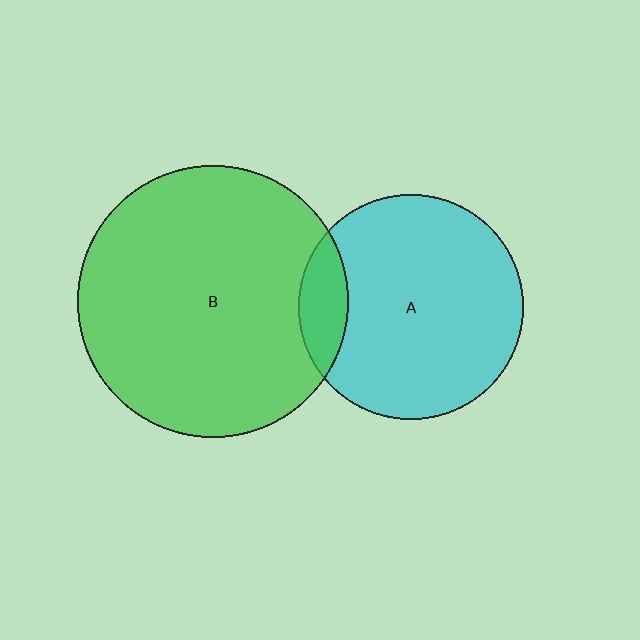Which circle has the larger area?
Circle B (green).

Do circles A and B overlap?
Yes.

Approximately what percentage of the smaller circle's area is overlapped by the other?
Approximately 15%.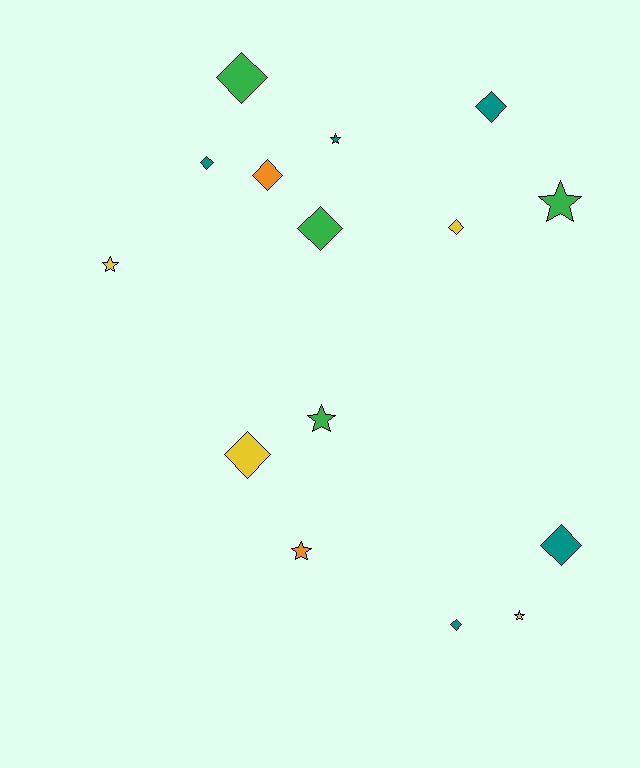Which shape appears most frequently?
Diamond, with 9 objects.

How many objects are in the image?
There are 15 objects.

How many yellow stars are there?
There are 2 yellow stars.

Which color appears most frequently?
Teal, with 5 objects.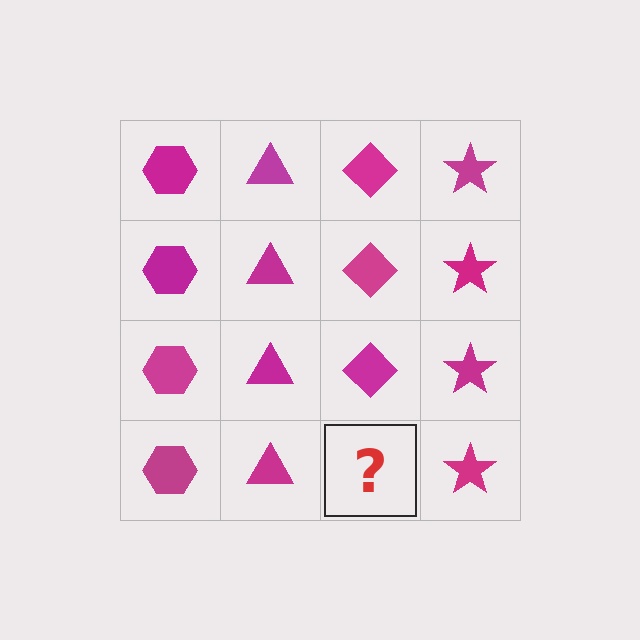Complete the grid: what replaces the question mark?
The question mark should be replaced with a magenta diamond.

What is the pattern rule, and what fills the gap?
The rule is that each column has a consistent shape. The gap should be filled with a magenta diamond.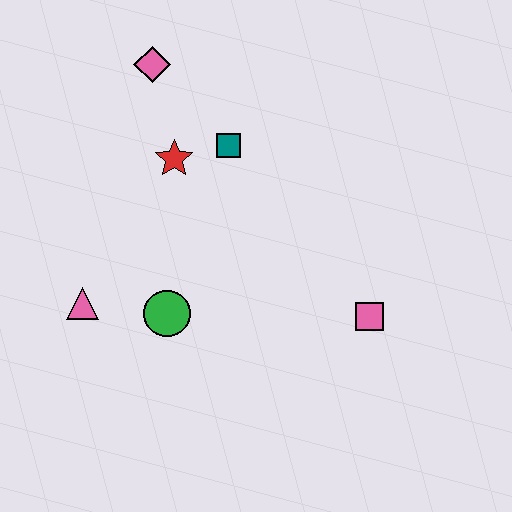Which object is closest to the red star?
The teal square is closest to the red star.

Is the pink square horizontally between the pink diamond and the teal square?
No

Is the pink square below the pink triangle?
Yes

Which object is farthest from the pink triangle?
The pink square is farthest from the pink triangle.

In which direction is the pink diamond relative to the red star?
The pink diamond is above the red star.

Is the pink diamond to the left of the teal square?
Yes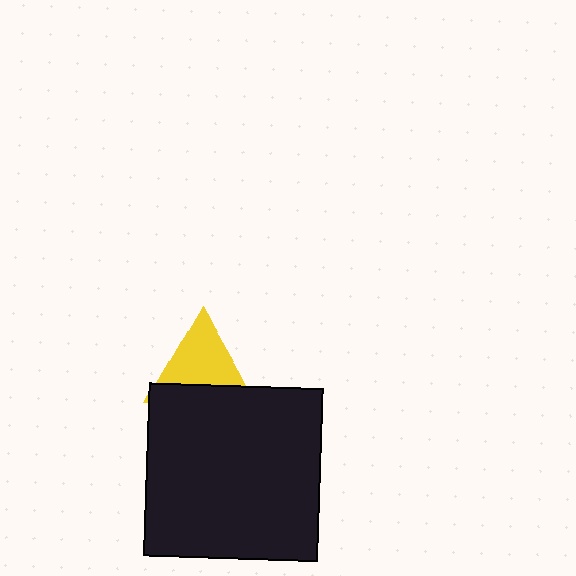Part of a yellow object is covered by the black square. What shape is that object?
It is a triangle.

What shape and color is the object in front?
The object in front is a black square.